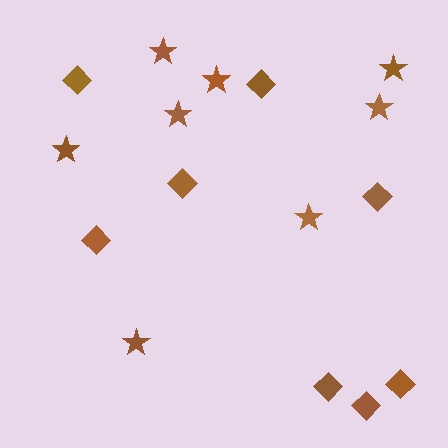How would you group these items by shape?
There are 2 groups: one group of stars (8) and one group of diamonds (8).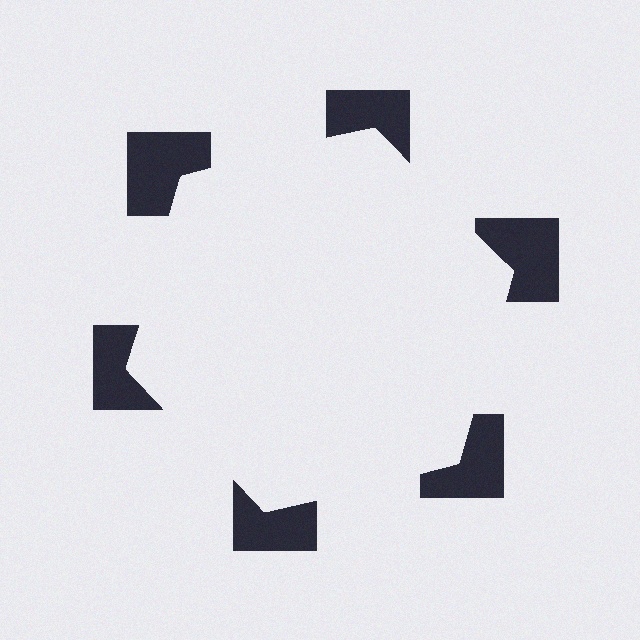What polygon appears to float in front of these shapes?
An illusory hexagon — its edges are inferred from the aligned wedge cuts in the notched squares, not physically drawn.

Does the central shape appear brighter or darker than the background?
It typically appears slightly brighter than the background, even though no actual brightness change is drawn.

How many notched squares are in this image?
There are 6 — one at each vertex of the illusory hexagon.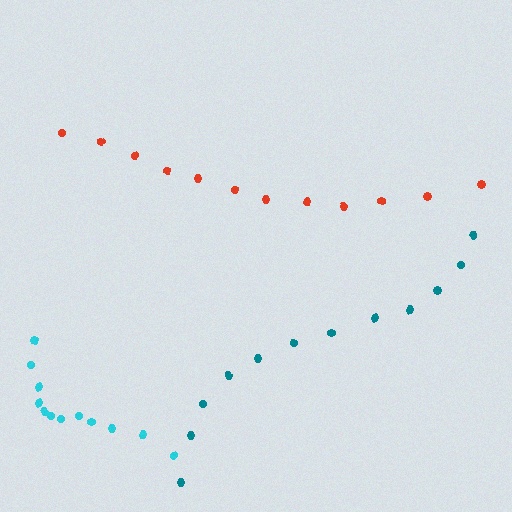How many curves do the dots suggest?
There are 3 distinct paths.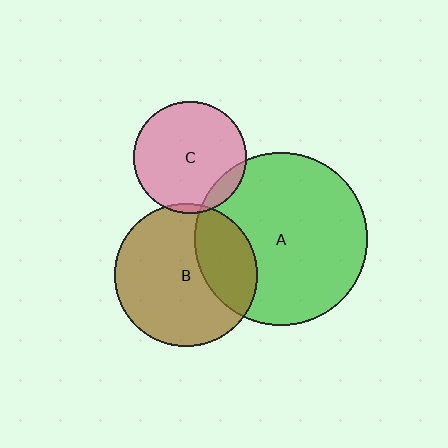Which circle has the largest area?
Circle A (green).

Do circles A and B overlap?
Yes.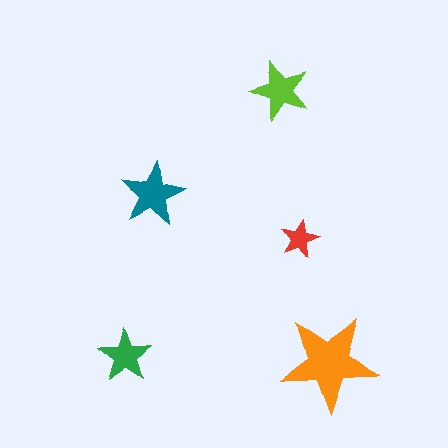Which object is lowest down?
The orange star is bottommost.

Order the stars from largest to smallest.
the orange one, the teal one, the lime one, the green one, the red one.